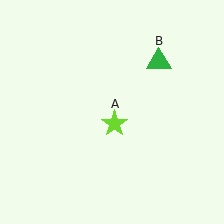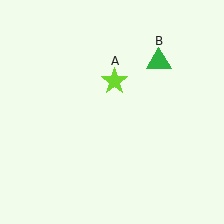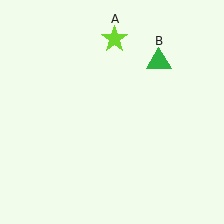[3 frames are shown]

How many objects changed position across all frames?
1 object changed position: lime star (object A).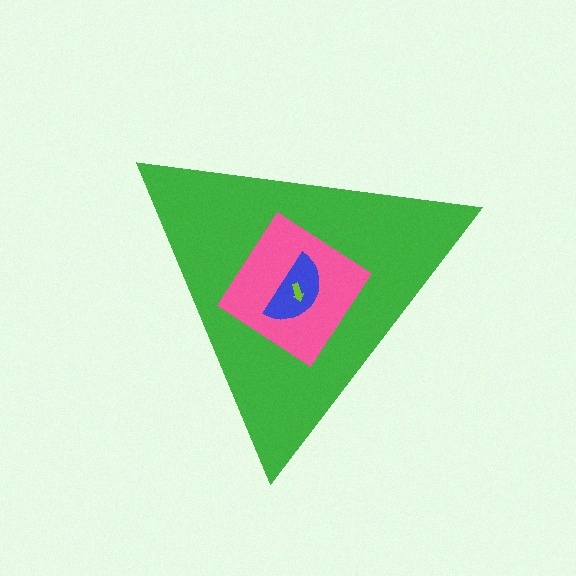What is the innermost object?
The lime arrow.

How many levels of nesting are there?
4.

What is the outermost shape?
The green triangle.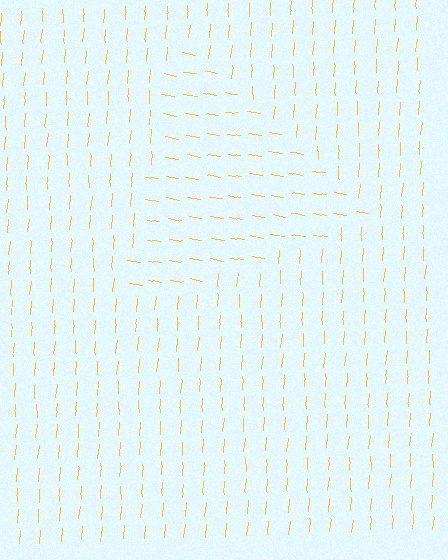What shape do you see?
I see a triangle.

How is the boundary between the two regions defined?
The boundary is defined purely by a change in line orientation (approximately 85 degrees difference). All lines are the same color and thickness.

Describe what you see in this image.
The image is filled with small yellow line segments. A triangle region in the image has lines oriented differently from the surrounding lines, creating a visible texture boundary.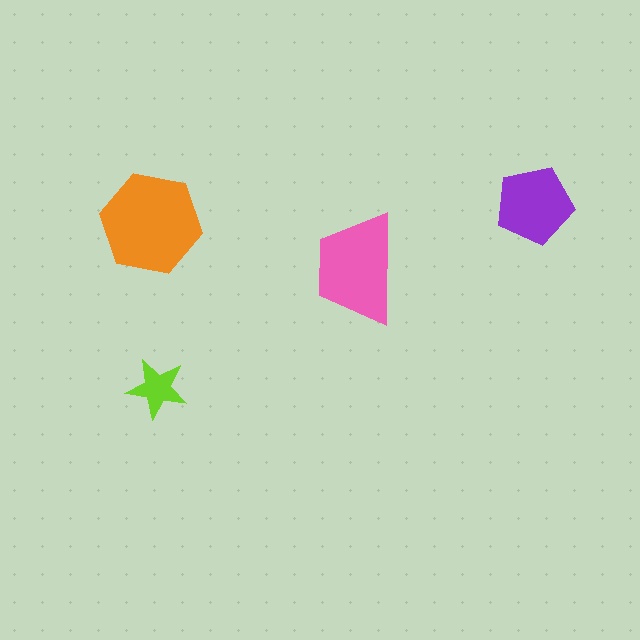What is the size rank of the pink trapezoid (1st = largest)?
2nd.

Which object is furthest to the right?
The purple pentagon is rightmost.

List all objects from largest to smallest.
The orange hexagon, the pink trapezoid, the purple pentagon, the lime star.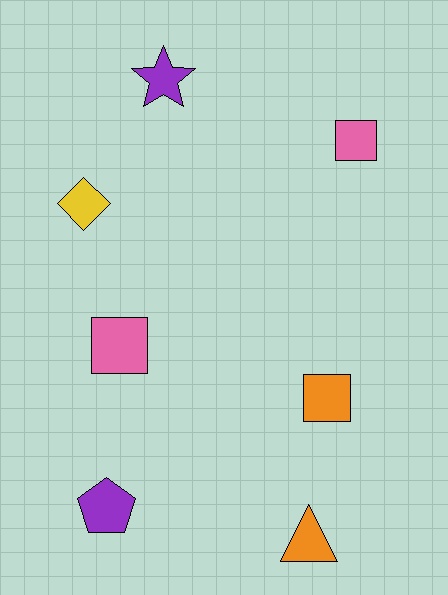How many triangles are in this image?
There is 1 triangle.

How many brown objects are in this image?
There are no brown objects.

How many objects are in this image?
There are 7 objects.